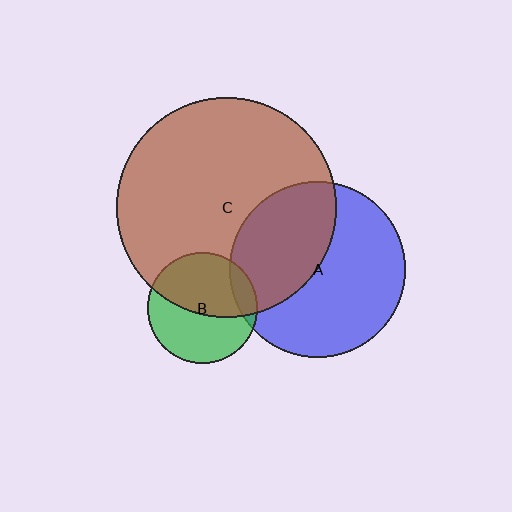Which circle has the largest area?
Circle C (brown).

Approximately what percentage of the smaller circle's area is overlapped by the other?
Approximately 40%.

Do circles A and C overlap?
Yes.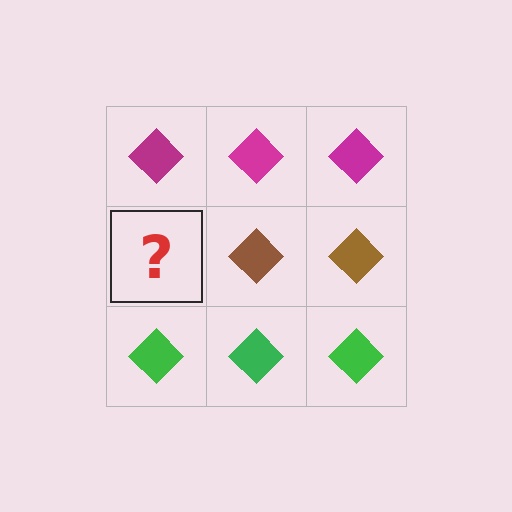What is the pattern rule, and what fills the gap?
The rule is that each row has a consistent color. The gap should be filled with a brown diamond.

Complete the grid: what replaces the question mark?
The question mark should be replaced with a brown diamond.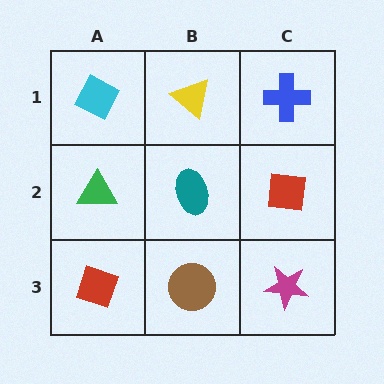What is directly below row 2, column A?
A red diamond.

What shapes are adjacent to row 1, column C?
A red square (row 2, column C), a yellow triangle (row 1, column B).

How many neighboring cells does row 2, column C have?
3.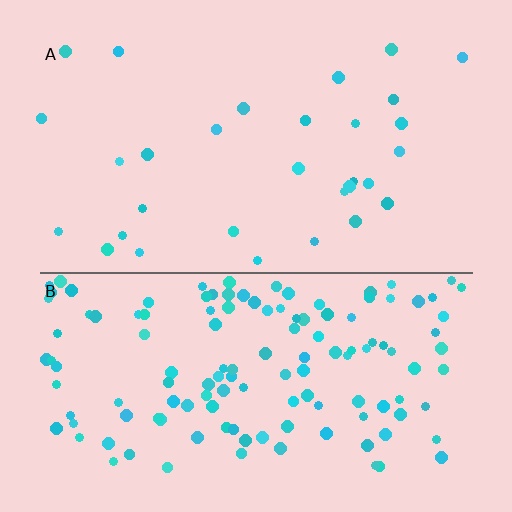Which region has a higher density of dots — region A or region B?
B (the bottom).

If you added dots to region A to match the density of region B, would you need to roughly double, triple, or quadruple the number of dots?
Approximately quadruple.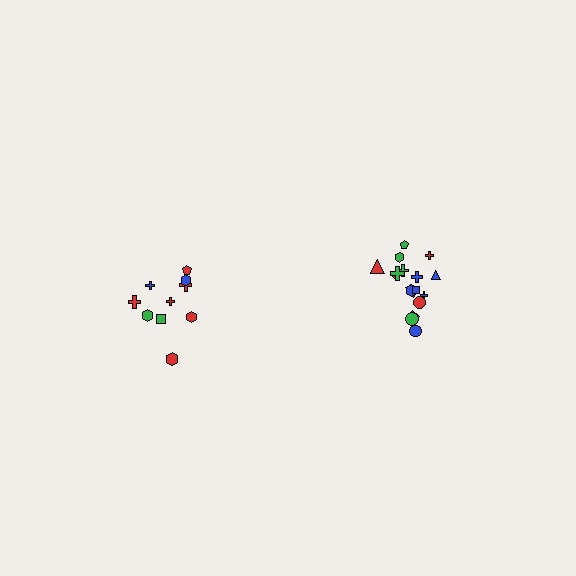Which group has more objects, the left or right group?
The right group.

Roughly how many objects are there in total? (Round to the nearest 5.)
Roughly 30 objects in total.